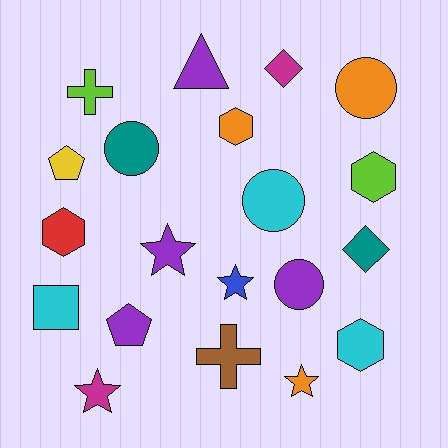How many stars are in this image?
There are 4 stars.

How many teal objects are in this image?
There are 2 teal objects.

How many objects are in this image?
There are 20 objects.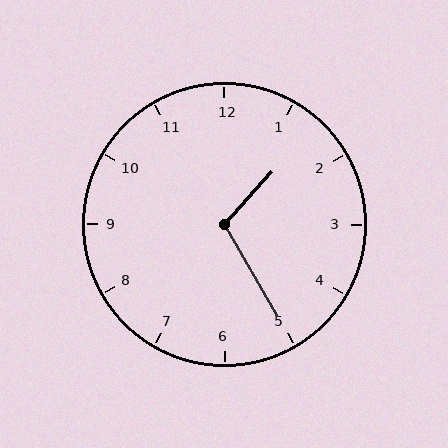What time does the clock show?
1:25.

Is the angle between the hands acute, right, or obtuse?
It is obtuse.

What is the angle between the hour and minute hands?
Approximately 108 degrees.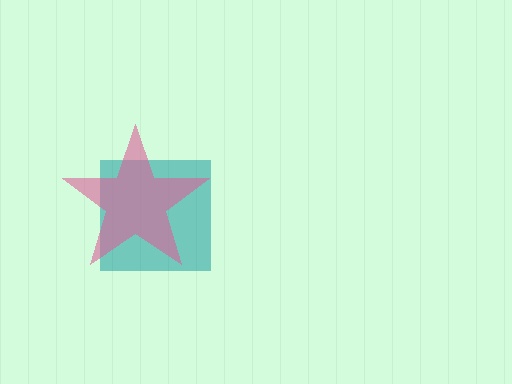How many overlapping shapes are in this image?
There are 2 overlapping shapes in the image.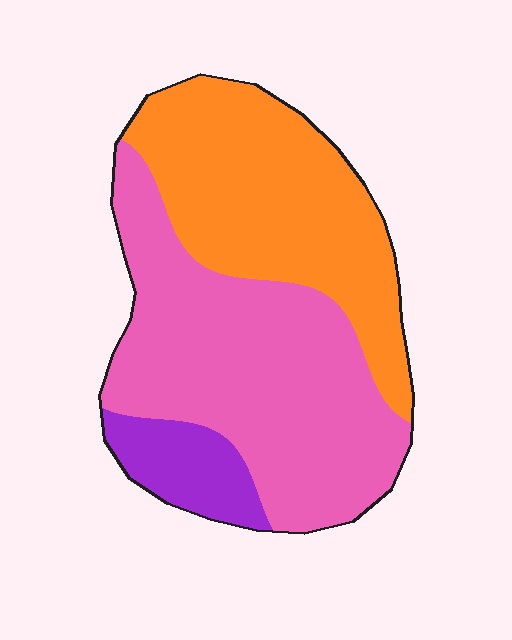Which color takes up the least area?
Purple, at roughly 10%.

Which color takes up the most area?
Pink, at roughly 50%.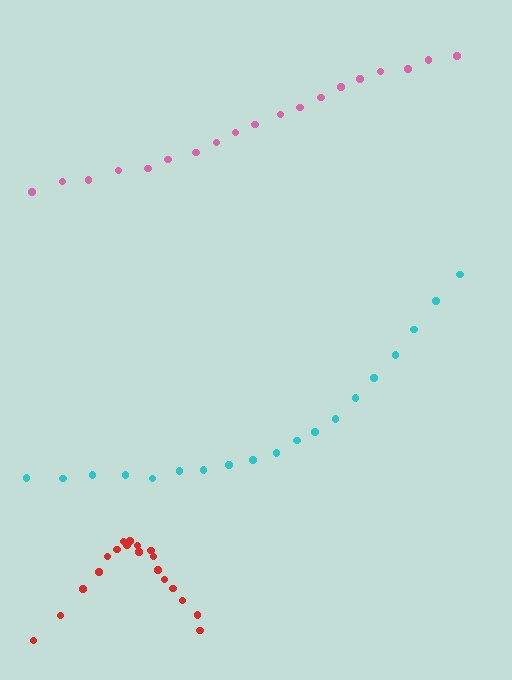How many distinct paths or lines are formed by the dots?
There are 3 distinct paths.